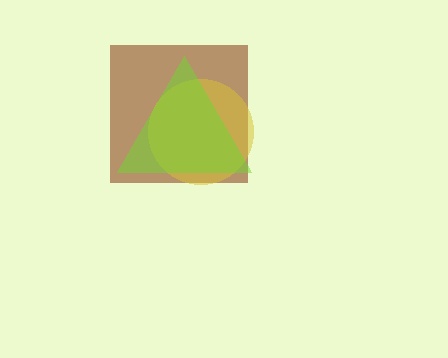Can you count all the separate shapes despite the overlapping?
Yes, there are 3 separate shapes.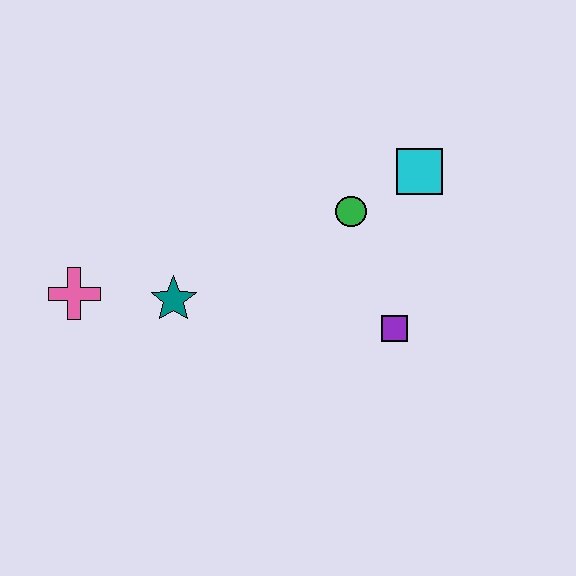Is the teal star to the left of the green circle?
Yes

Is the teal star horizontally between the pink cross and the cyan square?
Yes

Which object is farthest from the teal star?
The cyan square is farthest from the teal star.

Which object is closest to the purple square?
The green circle is closest to the purple square.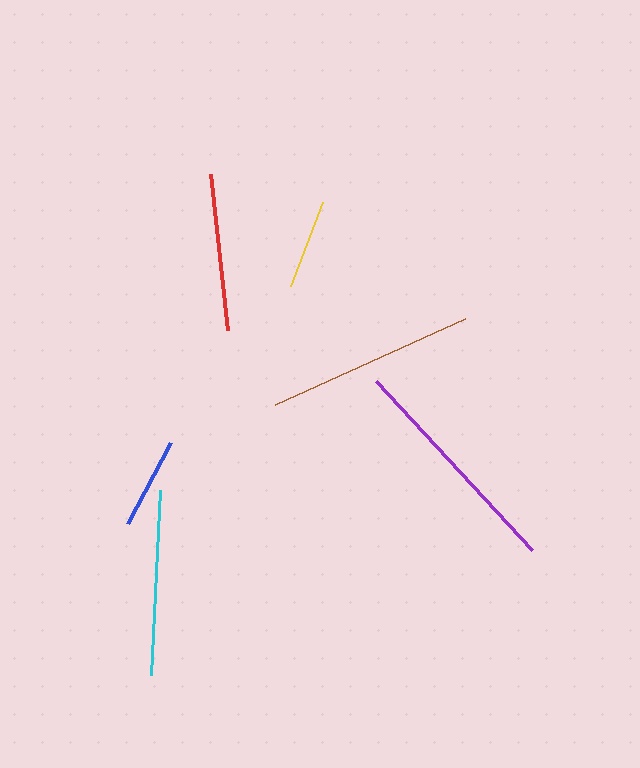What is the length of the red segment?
The red segment is approximately 157 pixels long.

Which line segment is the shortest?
The yellow line is the shortest at approximately 91 pixels.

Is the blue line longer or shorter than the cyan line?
The cyan line is longer than the blue line.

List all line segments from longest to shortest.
From longest to shortest: purple, brown, cyan, red, blue, yellow.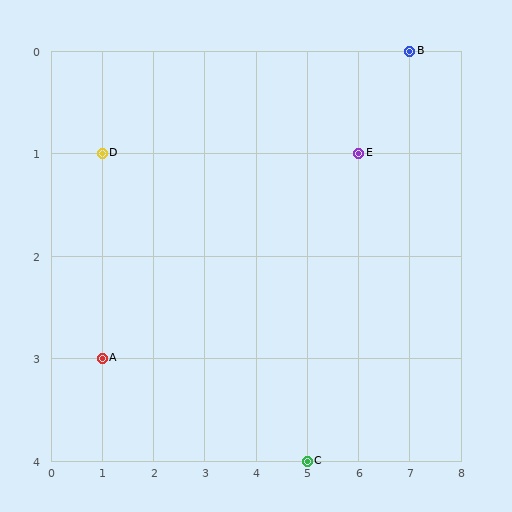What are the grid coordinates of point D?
Point D is at grid coordinates (1, 1).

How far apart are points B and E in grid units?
Points B and E are 1 column and 1 row apart (about 1.4 grid units diagonally).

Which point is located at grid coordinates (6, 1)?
Point E is at (6, 1).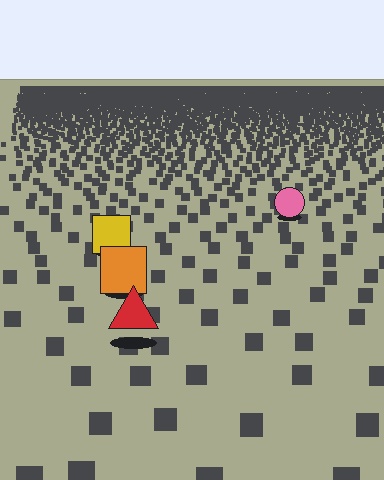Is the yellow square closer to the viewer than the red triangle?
No. The red triangle is closer — you can tell from the texture gradient: the ground texture is coarser near it.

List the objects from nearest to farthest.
From nearest to farthest: the red triangle, the orange square, the yellow square, the pink circle.